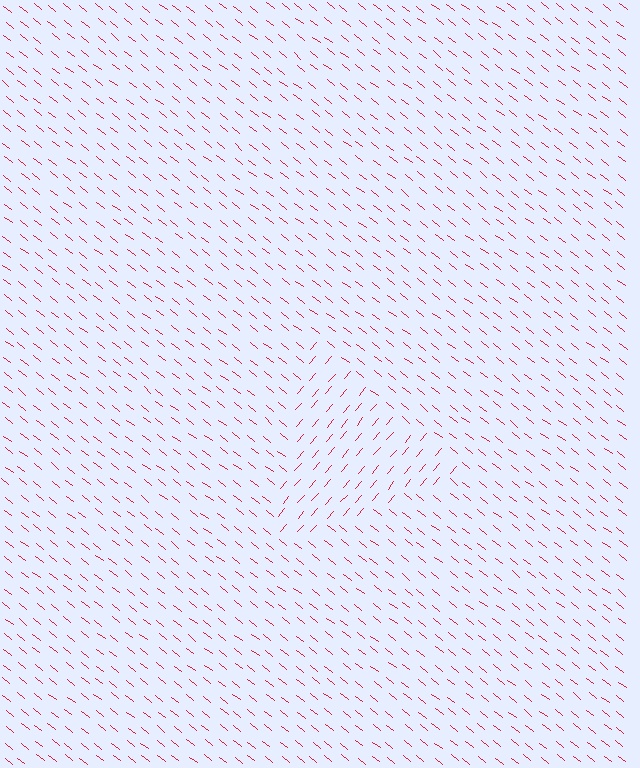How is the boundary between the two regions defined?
The boundary is defined purely by a change in line orientation (approximately 88 degrees difference). All lines are the same color and thickness.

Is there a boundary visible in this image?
Yes, there is a texture boundary formed by a change in line orientation.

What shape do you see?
I see a triangle.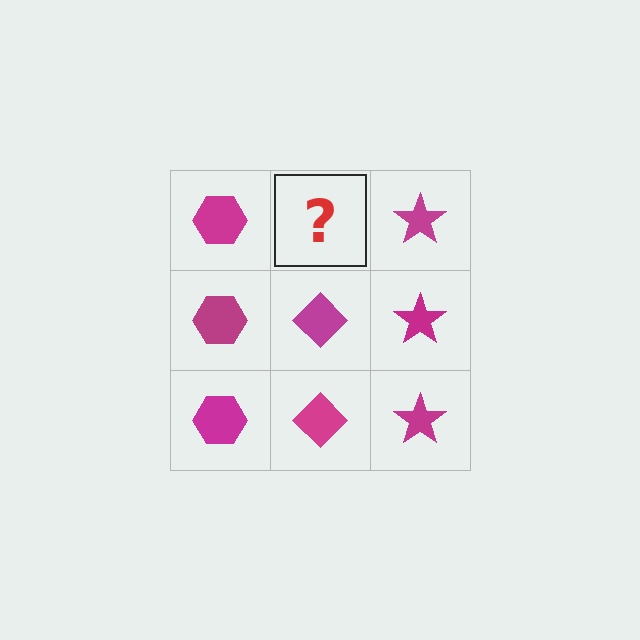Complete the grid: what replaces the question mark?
The question mark should be replaced with a magenta diamond.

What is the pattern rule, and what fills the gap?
The rule is that each column has a consistent shape. The gap should be filled with a magenta diamond.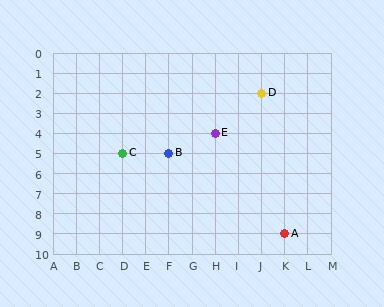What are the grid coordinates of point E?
Point E is at grid coordinates (H, 4).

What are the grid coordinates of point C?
Point C is at grid coordinates (D, 5).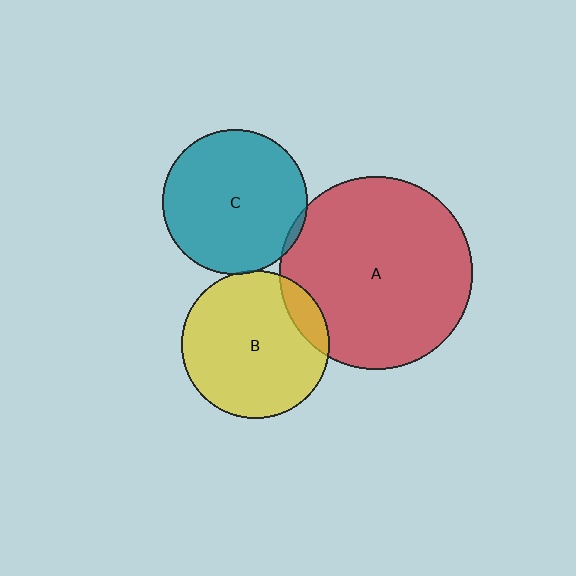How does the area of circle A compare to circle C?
Approximately 1.8 times.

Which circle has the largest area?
Circle A (red).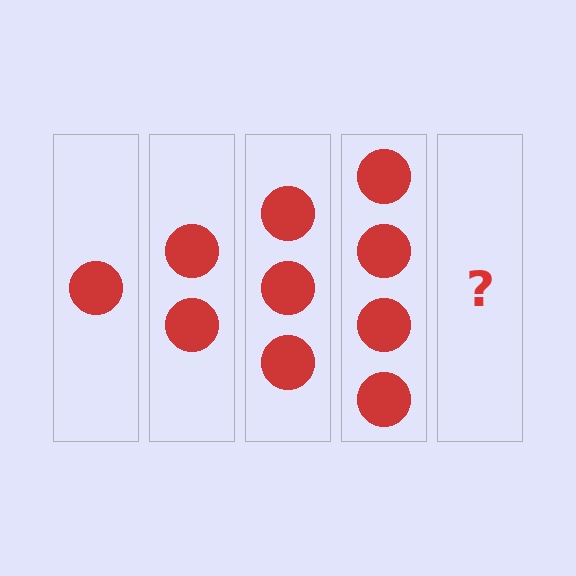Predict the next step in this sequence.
The next step is 5 circles.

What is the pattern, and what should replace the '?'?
The pattern is that each step adds one more circle. The '?' should be 5 circles.